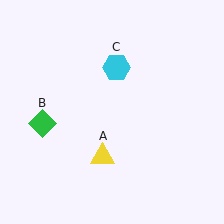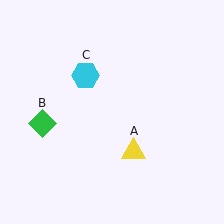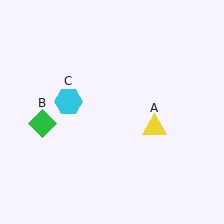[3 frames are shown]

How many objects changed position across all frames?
2 objects changed position: yellow triangle (object A), cyan hexagon (object C).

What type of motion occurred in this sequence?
The yellow triangle (object A), cyan hexagon (object C) rotated counterclockwise around the center of the scene.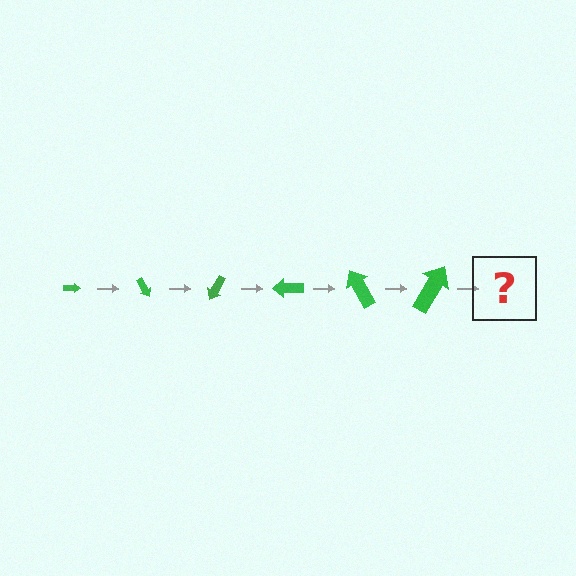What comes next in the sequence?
The next element should be an arrow, larger than the previous one and rotated 360 degrees from the start.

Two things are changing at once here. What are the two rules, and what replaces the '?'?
The two rules are that the arrow grows larger each step and it rotates 60 degrees each step. The '?' should be an arrow, larger than the previous one and rotated 360 degrees from the start.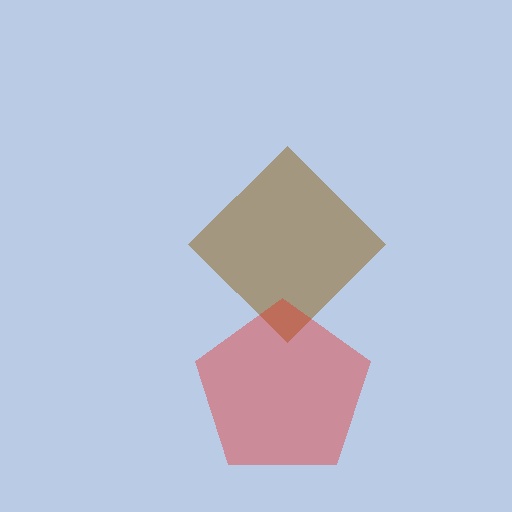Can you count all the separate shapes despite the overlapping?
Yes, there are 2 separate shapes.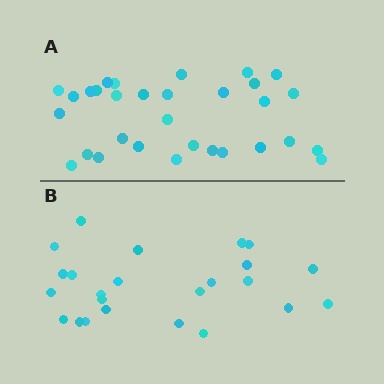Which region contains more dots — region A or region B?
Region A (the top region) has more dots.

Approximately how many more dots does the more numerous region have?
Region A has roughly 8 or so more dots than region B.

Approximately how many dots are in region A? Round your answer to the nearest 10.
About 30 dots. (The exact count is 31, which rounds to 30.)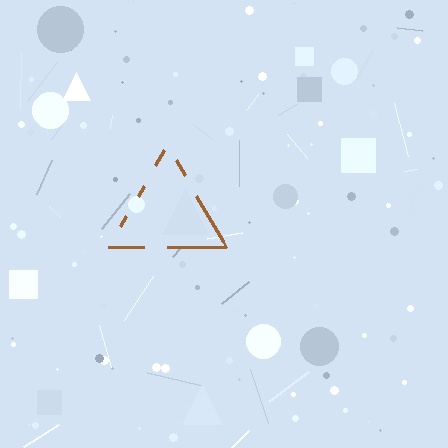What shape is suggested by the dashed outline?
The dashed outline suggests a triangle.